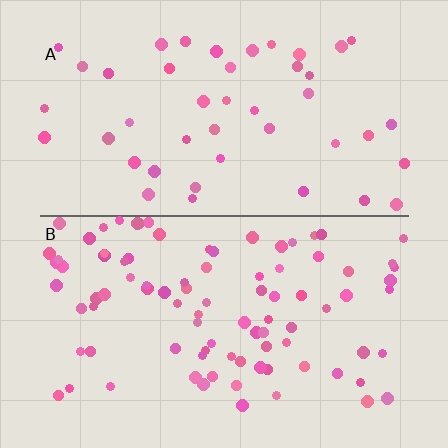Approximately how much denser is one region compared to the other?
Approximately 2.0× — region B over region A.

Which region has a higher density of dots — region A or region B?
B (the bottom).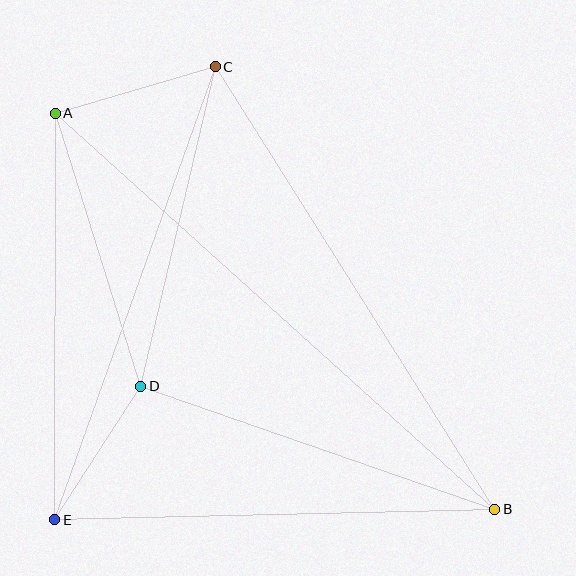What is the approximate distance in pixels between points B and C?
The distance between B and C is approximately 523 pixels.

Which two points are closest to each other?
Points D and E are closest to each other.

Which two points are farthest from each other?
Points A and B are farthest from each other.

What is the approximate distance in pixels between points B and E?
The distance between B and E is approximately 440 pixels.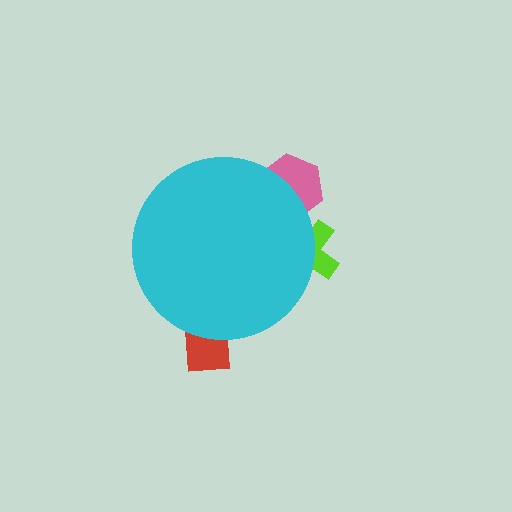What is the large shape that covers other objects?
A cyan circle.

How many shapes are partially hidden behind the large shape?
4 shapes are partially hidden.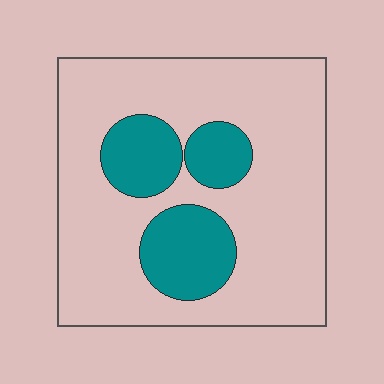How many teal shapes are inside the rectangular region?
3.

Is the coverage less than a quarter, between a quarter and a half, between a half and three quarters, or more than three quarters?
Less than a quarter.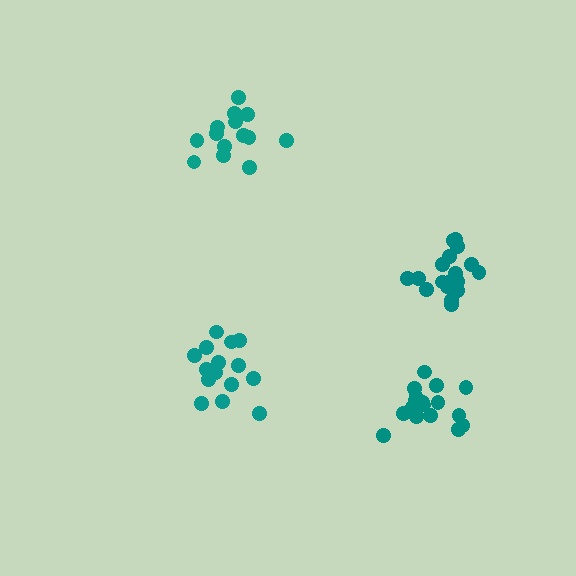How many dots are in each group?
Group 1: 17 dots, Group 2: 16 dots, Group 3: 14 dots, Group 4: 18 dots (65 total).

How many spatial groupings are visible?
There are 4 spatial groupings.